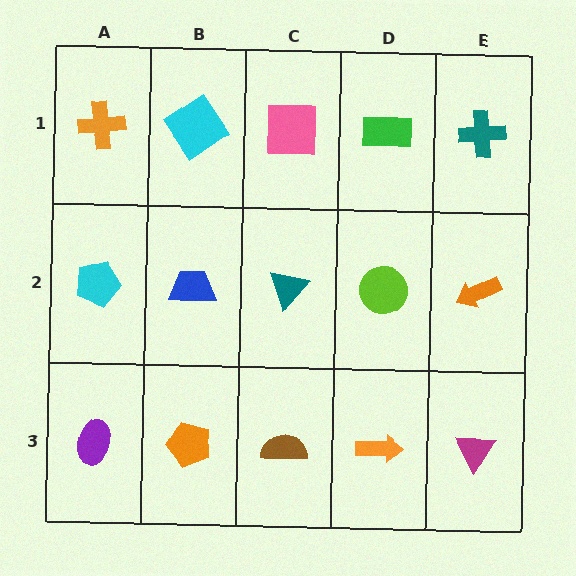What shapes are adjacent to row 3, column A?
A cyan pentagon (row 2, column A), an orange pentagon (row 3, column B).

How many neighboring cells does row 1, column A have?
2.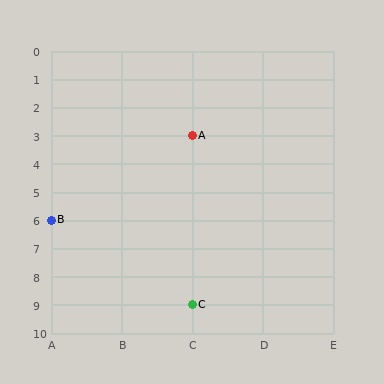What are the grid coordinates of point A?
Point A is at grid coordinates (C, 3).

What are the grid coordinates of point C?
Point C is at grid coordinates (C, 9).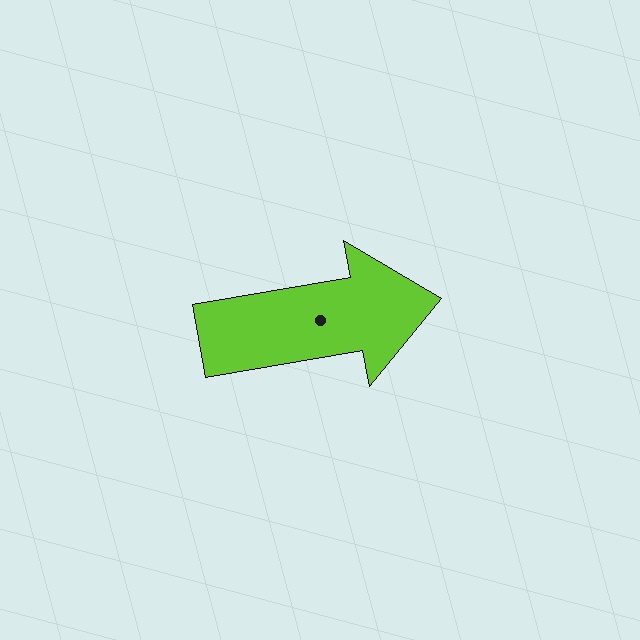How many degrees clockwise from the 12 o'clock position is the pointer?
Approximately 80 degrees.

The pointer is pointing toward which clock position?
Roughly 3 o'clock.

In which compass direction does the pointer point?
East.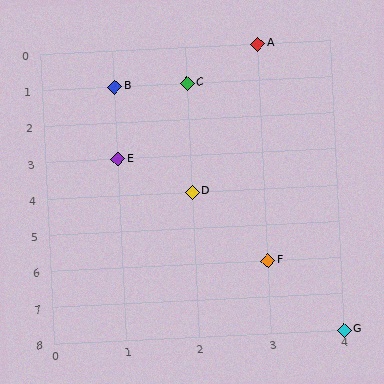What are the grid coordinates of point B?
Point B is at grid coordinates (1, 1).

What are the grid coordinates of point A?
Point A is at grid coordinates (3, 0).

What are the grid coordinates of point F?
Point F is at grid coordinates (3, 6).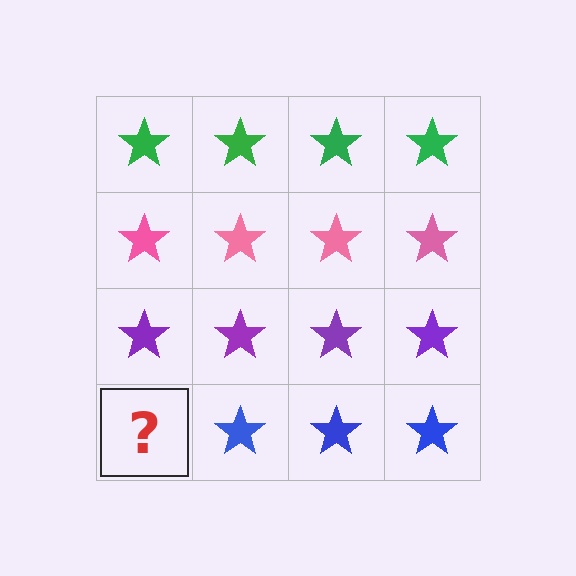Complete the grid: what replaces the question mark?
The question mark should be replaced with a blue star.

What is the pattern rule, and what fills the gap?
The rule is that each row has a consistent color. The gap should be filled with a blue star.